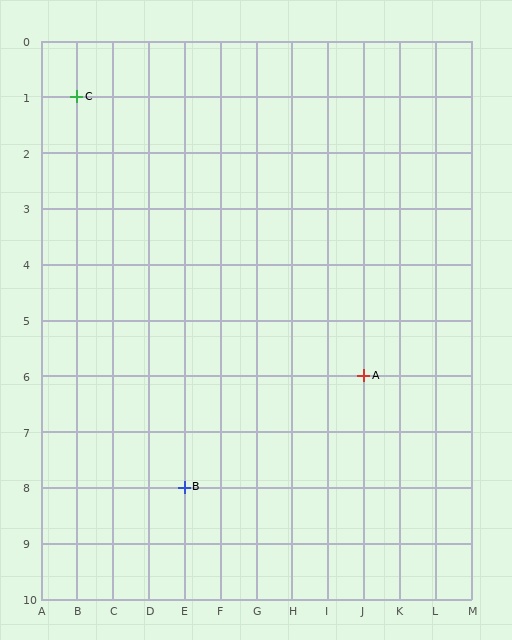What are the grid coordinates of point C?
Point C is at grid coordinates (B, 1).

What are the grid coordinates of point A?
Point A is at grid coordinates (J, 6).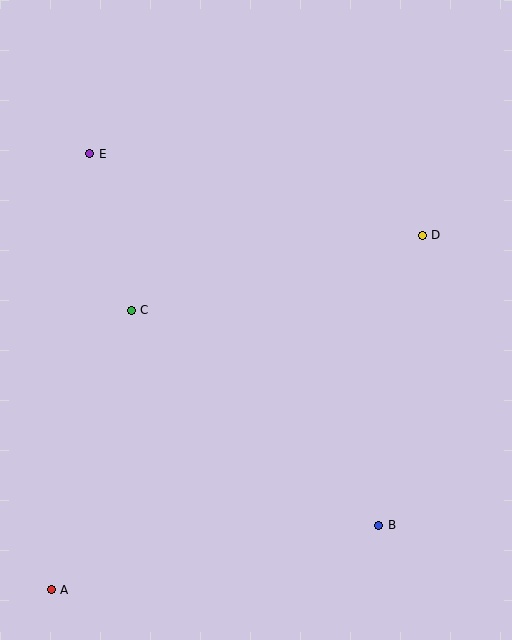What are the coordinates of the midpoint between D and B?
The midpoint between D and B is at (401, 380).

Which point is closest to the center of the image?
Point C at (131, 310) is closest to the center.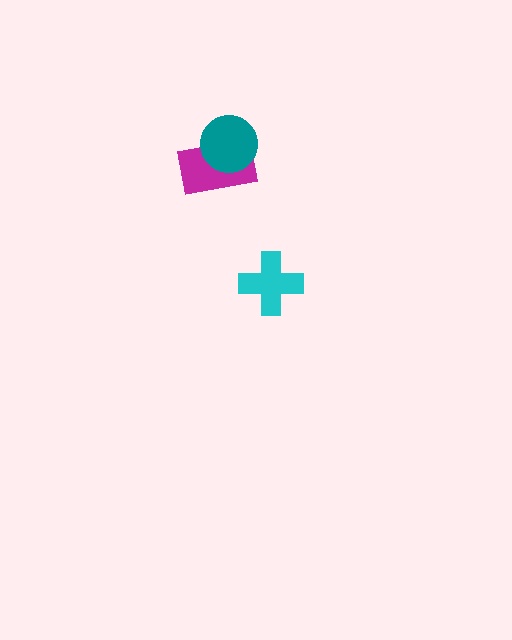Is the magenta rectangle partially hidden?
Yes, it is partially covered by another shape.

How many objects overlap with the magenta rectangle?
1 object overlaps with the magenta rectangle.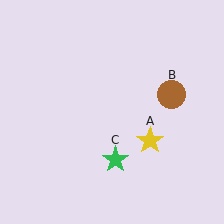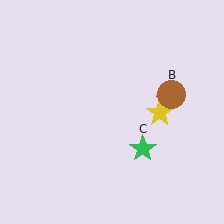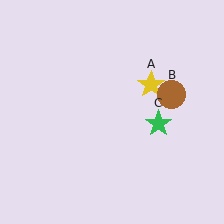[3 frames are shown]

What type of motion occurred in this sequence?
The yellow star (object A), green star (object C) rotated counterclockwise around the center of the scene.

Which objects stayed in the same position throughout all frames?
Brown circle (object B) remained stationary.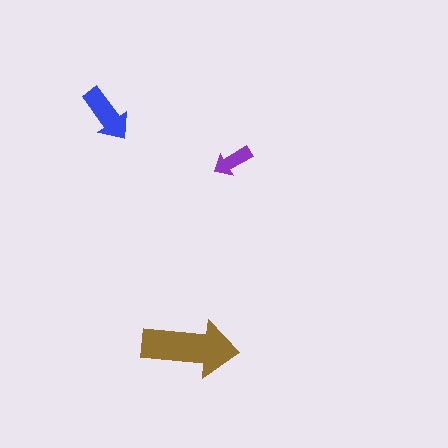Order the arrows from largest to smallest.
the brown one, the blue one, the purple one.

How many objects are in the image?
There are 3 objects in the image.